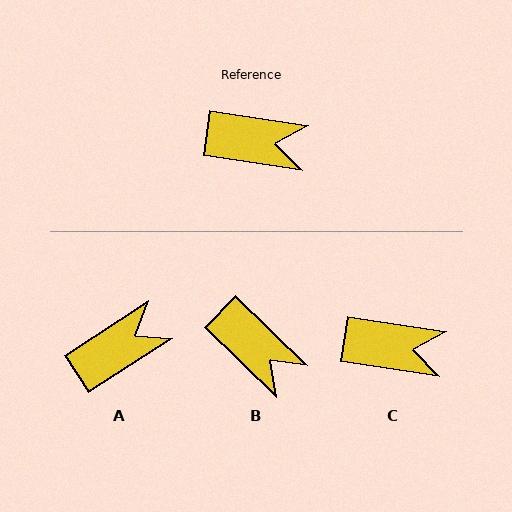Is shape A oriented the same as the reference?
No, it is off by about 42 degrees.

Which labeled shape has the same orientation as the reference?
C.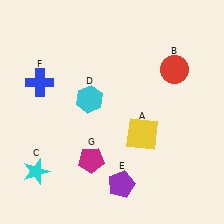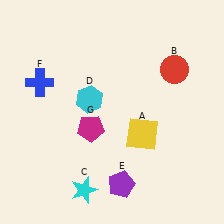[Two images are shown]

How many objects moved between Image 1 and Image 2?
2 objects moved between the two images.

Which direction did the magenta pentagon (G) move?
The magenta pentagon (G) moved up.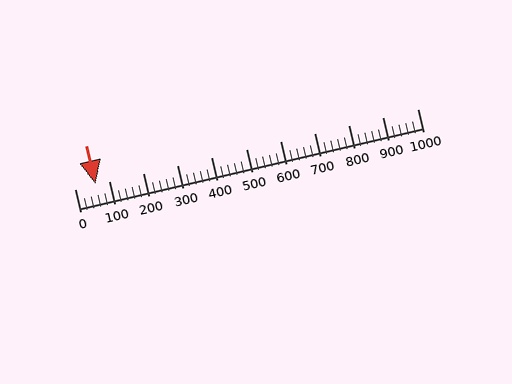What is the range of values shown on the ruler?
The ruler shows values from 0 to 1000.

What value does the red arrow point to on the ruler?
The red arrow points to approximately 62.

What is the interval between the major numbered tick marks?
The major tick marks are spaced 100 units apart.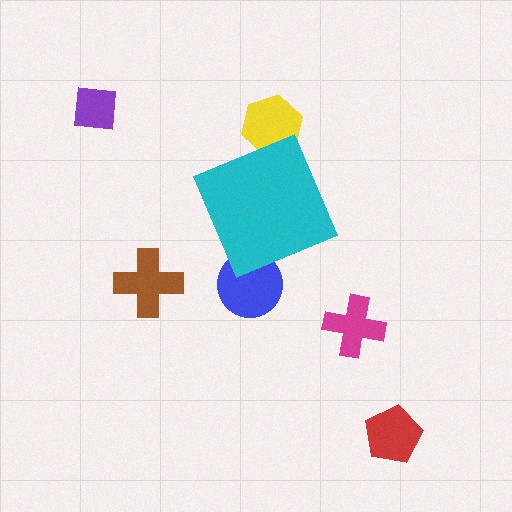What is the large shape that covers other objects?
A cyan diamond.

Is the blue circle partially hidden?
Yes, the blue circle is partially hidden behind the cyan diamond.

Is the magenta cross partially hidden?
No, the magenta cross is fully visible.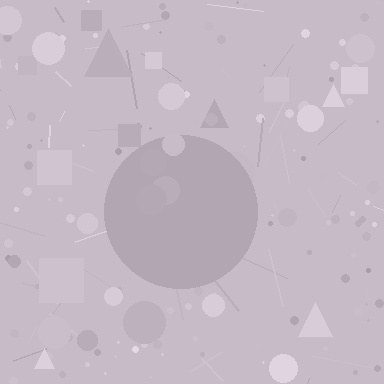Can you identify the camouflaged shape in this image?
The camouflaged shape is a circle.